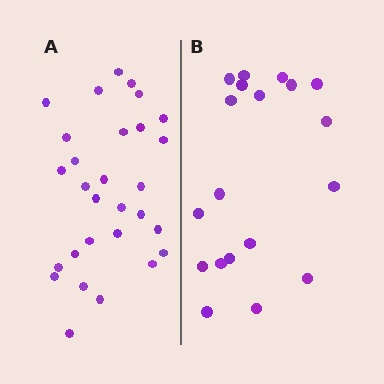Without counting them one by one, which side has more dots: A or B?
Region A (the left region) has more dots.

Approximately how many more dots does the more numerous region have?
Region A has roughly 10 or so more dots than region B.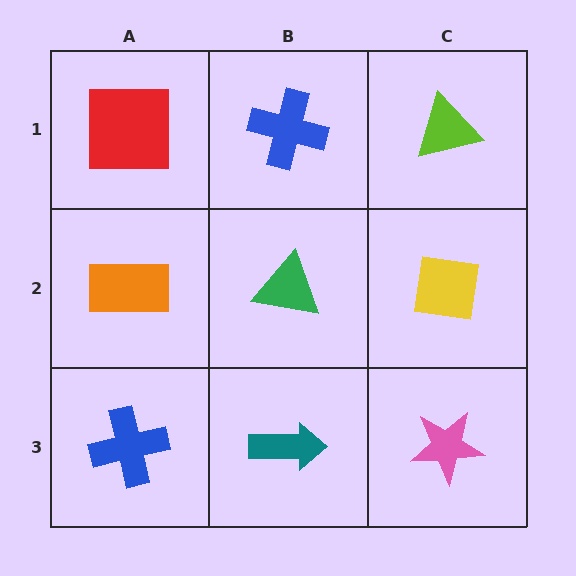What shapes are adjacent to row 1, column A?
An orange rectangle (row 2, column A), a blue cross (row 1, column B).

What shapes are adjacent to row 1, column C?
A yellow square (row 2, column C), a blue cross (row 1, column B).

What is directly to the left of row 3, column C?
A teal arrow.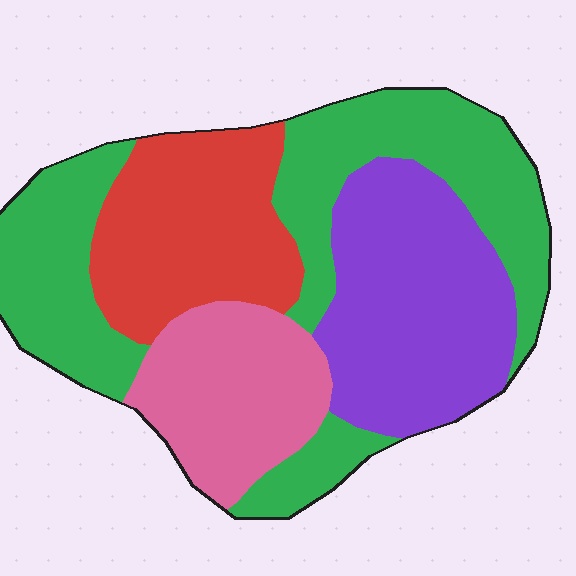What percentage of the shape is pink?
Pink covers 17% of the shape.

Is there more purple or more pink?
Purple.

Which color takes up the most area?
Green, at roughly 35%.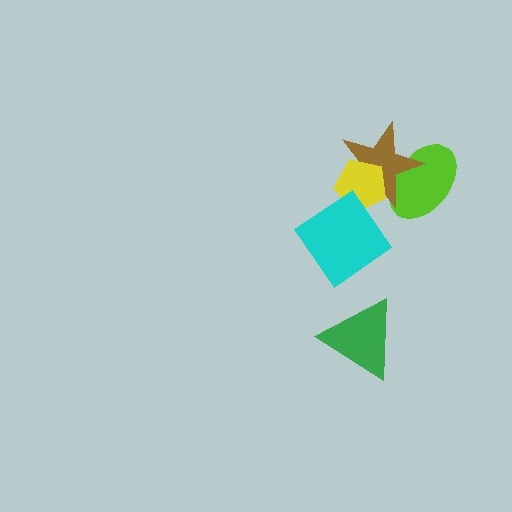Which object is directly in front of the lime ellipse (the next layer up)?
The brown star is directly in front of the lime ellipse.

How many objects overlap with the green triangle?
0 objects overlap with the green triangle.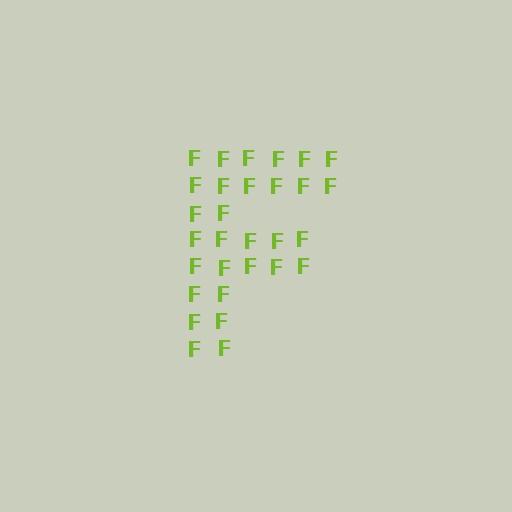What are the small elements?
The small elements are letter F's.